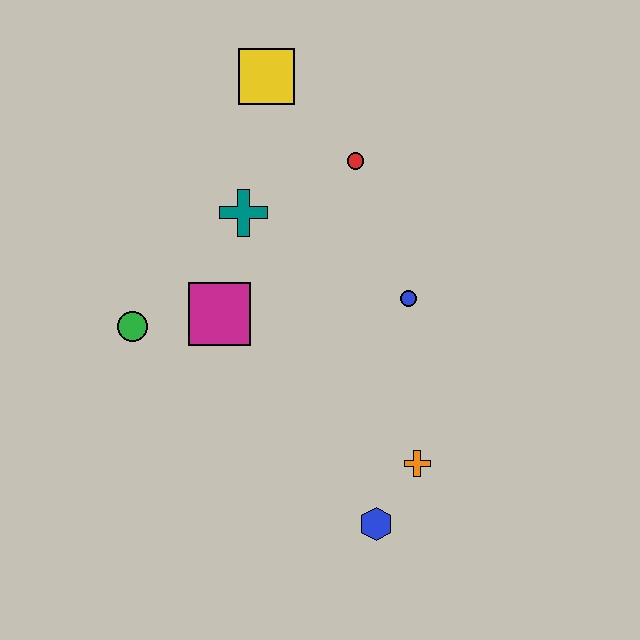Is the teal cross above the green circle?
Yes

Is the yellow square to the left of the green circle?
No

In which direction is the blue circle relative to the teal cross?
The blue circle is to the right of the teal cross.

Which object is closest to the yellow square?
The red circle is closest to the yellow square.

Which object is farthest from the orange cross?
The yellow square is farthest from the orange cross.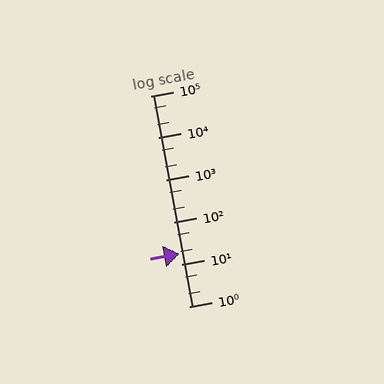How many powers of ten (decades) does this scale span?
The scale spans 5 decades, from 1 to 100000.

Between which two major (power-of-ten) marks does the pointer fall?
The pointer is between 10 and 100.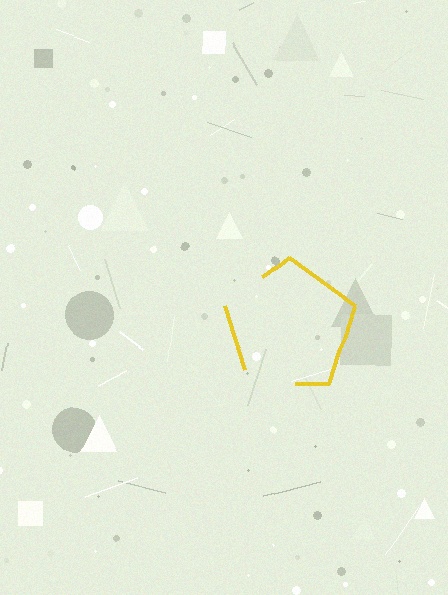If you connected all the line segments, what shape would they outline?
They would outline a pentagon.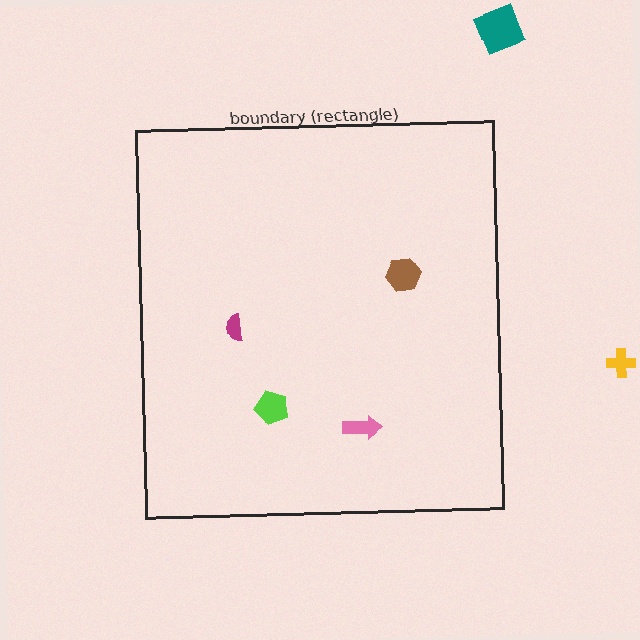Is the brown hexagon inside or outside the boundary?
Inside.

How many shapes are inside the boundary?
4 inside, 2 outside.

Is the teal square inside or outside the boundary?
Outside.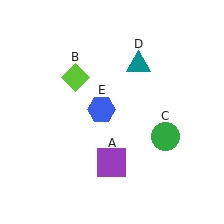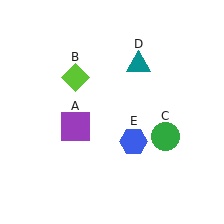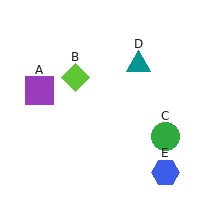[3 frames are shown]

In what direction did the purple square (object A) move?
The purple square (object A) moved up and to the left.